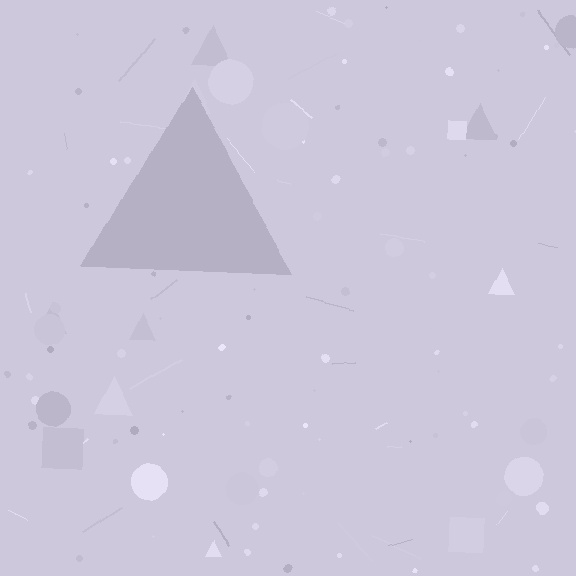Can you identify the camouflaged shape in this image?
The camouflaged shape is a triangle.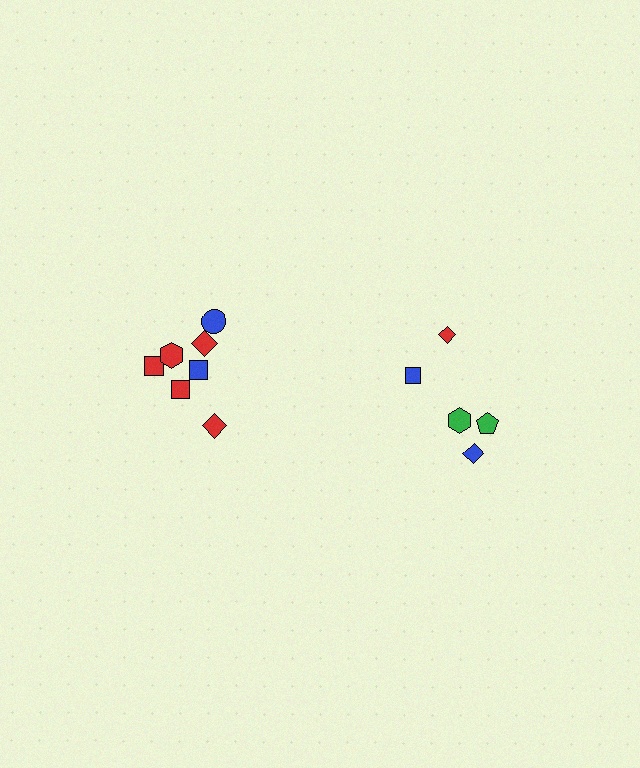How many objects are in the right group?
There are 5 objects.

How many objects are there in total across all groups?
There are 12 objects.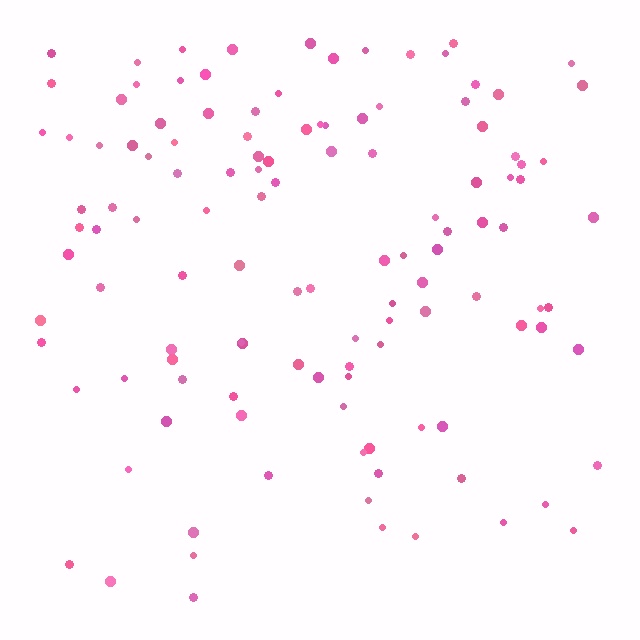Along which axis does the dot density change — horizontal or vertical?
Vertical.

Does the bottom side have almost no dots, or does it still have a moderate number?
Still a moderate number, just noticeably fewer than the top.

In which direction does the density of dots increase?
From bottom to top, with the top side densest.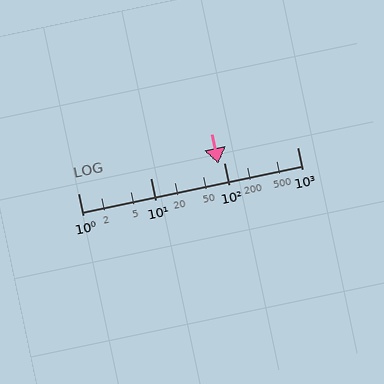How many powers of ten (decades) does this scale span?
The scale spans 3 decades, from 1 to 1000.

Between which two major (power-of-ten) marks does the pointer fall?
The pointer is between 10 and 100.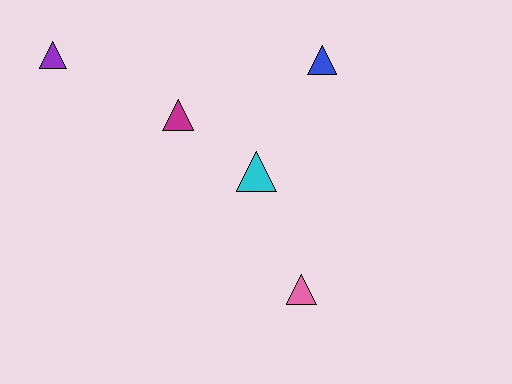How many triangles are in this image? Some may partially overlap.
There are 5 triangles.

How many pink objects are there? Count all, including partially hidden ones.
There is 1 pink object.